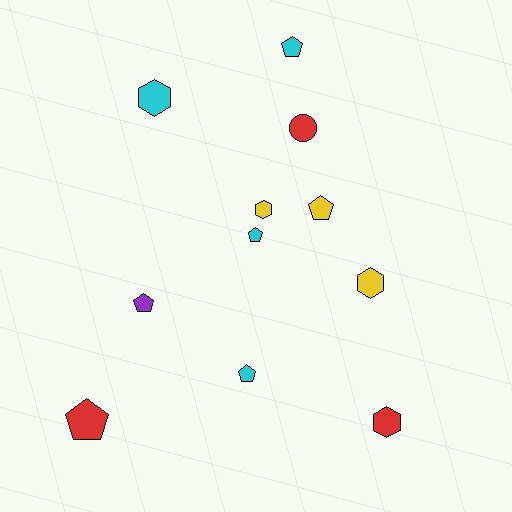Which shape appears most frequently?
Pentagon, with 6 objects.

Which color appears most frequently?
Cyan, with 4 objects.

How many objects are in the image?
There are 11 objects.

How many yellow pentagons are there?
There is 1 yellow pentagon.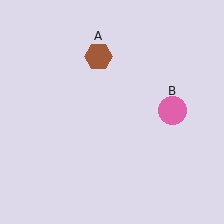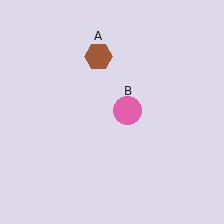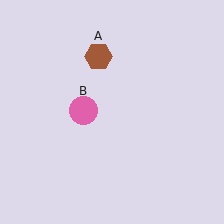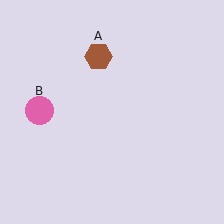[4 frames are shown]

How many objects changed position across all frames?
1 object changed position: pink circle (object B).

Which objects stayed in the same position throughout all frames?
Brown hexagon (object A) remained stationary.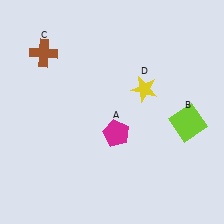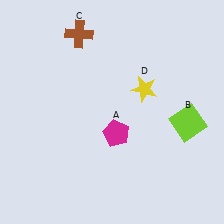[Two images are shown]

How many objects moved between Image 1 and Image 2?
1 object moved between the two images.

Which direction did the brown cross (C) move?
The brown cross (C) moved right.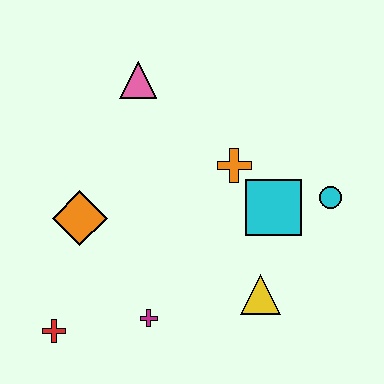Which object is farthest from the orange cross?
The red cross is farthest from the orange cross.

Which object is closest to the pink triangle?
The orange cross is closest to the pink triangle.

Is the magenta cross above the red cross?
Yes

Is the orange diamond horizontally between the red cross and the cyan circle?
Yes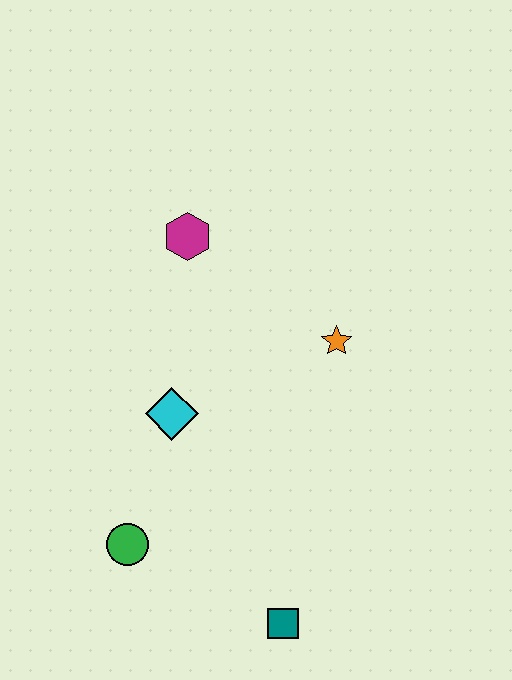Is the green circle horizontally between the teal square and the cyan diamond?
No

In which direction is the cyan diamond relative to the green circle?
The cyan diamond is above the green circle.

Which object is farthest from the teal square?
The magenta hexagon is farthest from the teal square.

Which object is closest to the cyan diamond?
The green circle is closest to the cyan diamond.